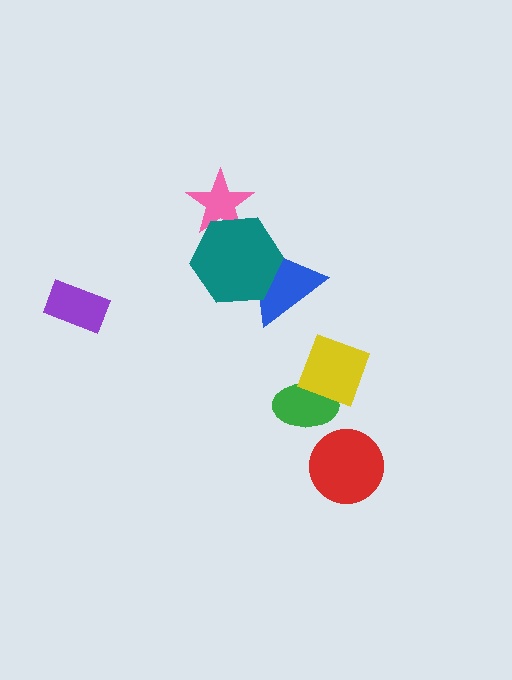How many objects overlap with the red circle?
0 objects overlap with the red circle.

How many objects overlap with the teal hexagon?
2 objects overlap with the teal hexagon.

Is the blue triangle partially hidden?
Yes, it is partially covered by another shape.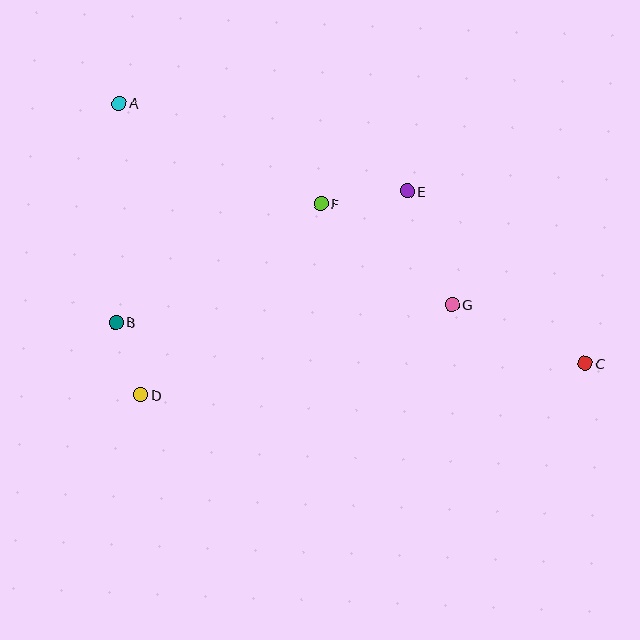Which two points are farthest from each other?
Points A and C are farthest from each other.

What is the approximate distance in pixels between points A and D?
The distance between A and D is approximately 292 pixels.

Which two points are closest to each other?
Points B and D are closest to each other.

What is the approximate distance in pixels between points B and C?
The distance between B and C is approximately 471 pixels.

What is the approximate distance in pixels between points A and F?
The distance between A and F is approximately 225 pixels.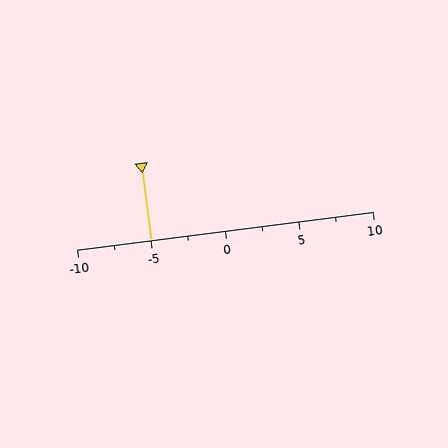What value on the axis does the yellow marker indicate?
The marker indicates approximately -5.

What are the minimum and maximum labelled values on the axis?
The axis runs from -10 to 10.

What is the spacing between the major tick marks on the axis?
The major ticks are spaced 5 apart.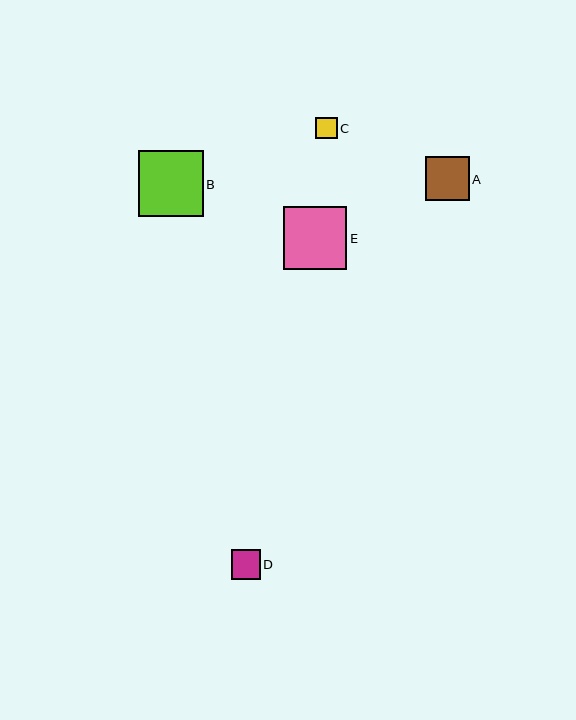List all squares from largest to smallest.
From largest to smallest: B, E, A, D, C.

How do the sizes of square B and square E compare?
Square B and square E are approximately the same size.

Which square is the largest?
Square B is the largest with a size of approximately 65 pixels.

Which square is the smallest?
Square C is the smallest with a size of approximately 21 pixels.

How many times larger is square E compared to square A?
Square E is approximately 1.4 times the size of square A.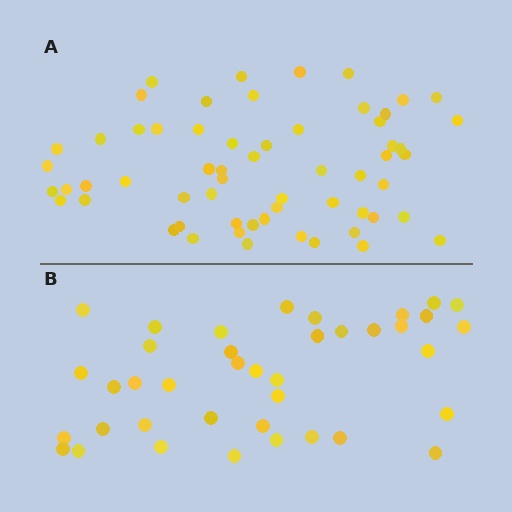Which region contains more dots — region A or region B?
Region A (the top region) has more dots.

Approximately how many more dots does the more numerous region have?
Region A has approximately 20 more dots than region B.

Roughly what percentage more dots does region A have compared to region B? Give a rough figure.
About 55% more.